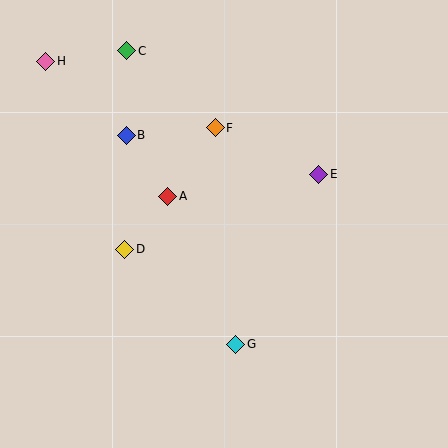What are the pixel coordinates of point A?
Point A is at (168, 196).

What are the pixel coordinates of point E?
Point E is at (319, 174).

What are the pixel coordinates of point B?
Point B is at (126, 135).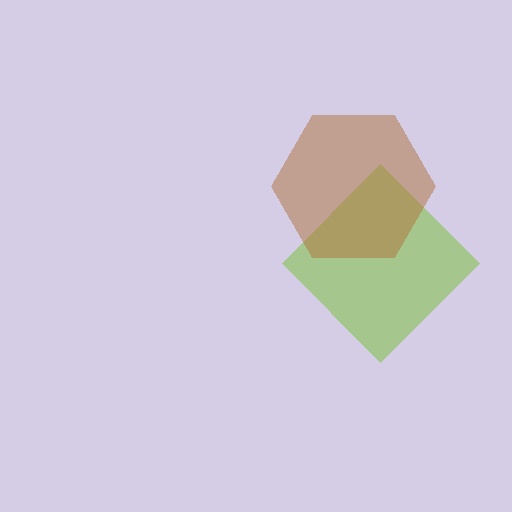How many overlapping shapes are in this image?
There are 2 overlapping shapes in the image.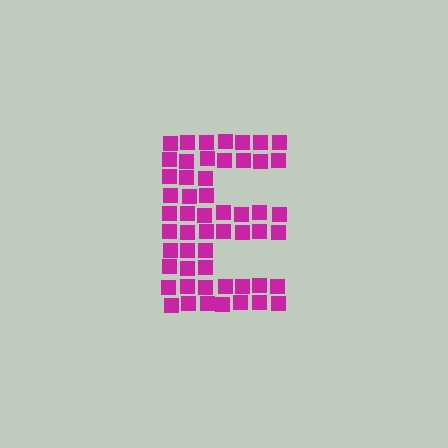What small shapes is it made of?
It is made of small squares.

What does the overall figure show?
The overall figure shows the letter E.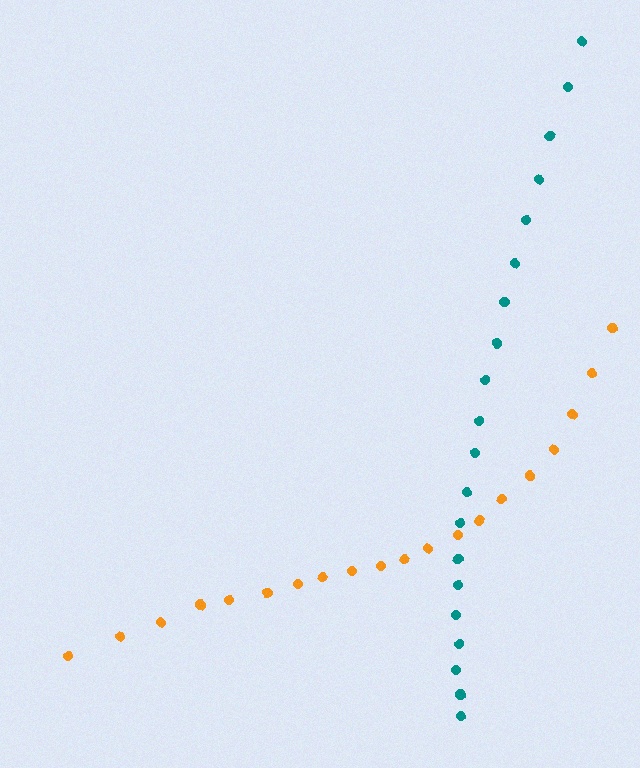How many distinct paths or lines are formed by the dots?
There are 2 distinct paths.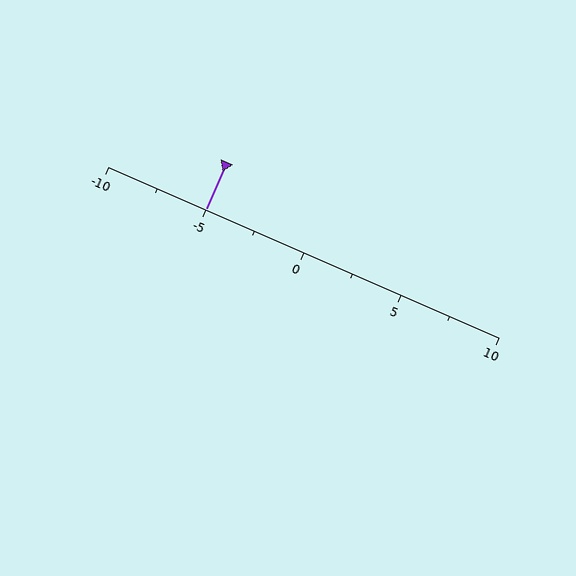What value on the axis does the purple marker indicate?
The marker indicates approximately -5.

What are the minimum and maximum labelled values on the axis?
The axis runs from -10 to 10.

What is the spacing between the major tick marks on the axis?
The major ticks are spaced 5 apart.